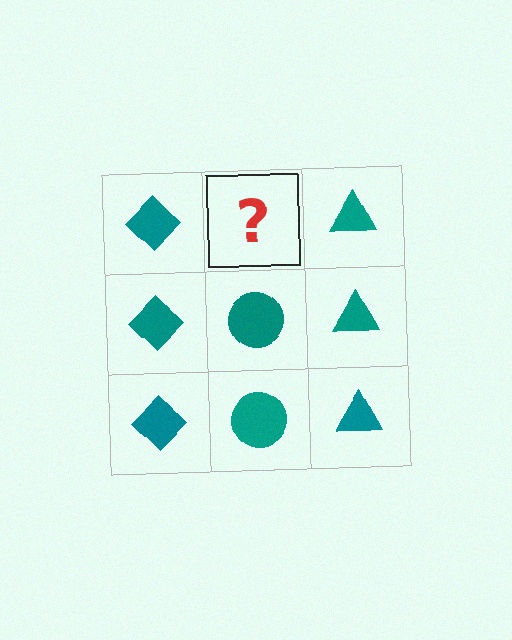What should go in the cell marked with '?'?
The missing cell should contain a teal circle.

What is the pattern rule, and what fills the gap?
The rule is that each column has a consistent shape. The gap should be filled with a teal circle.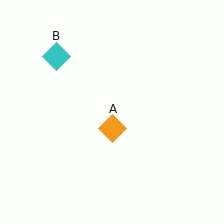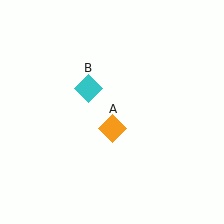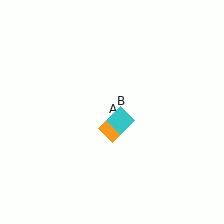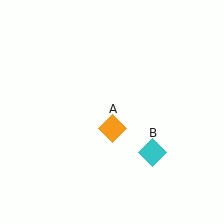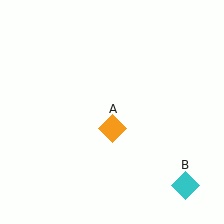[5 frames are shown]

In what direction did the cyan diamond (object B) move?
The cyan diamond (object B) moved down and to the right.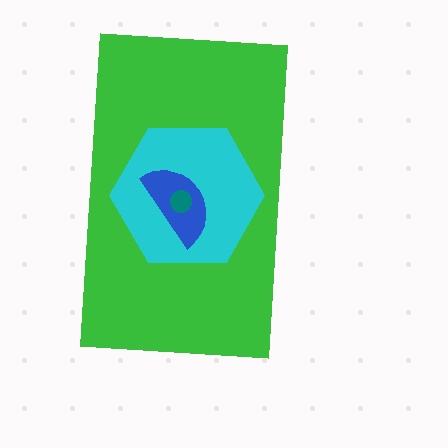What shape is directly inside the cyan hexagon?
The blue semicircle.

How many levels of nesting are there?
4.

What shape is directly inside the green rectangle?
The cyan hexagon.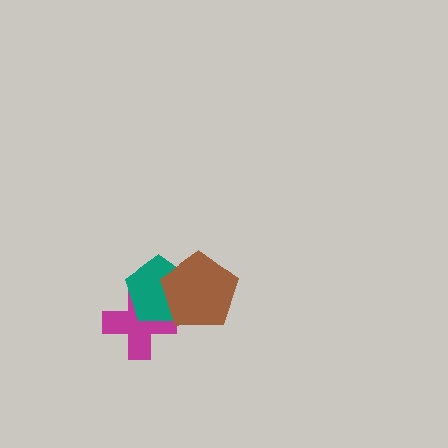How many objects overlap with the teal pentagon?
2 objects overlap with the teal pentagon.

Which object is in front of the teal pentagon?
The brown pentagon is in front of the teal pentagon.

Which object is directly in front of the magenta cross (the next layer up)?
The teal pentagon is directly in front of the magenta cross.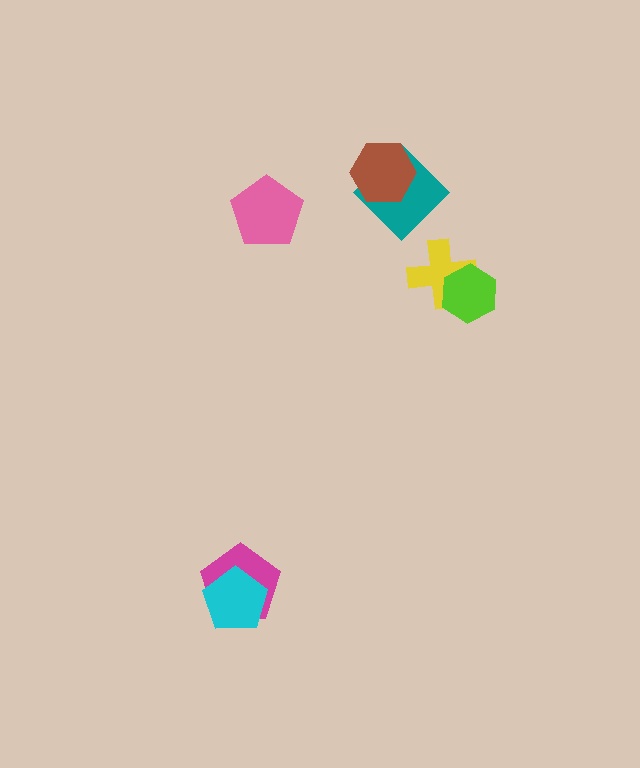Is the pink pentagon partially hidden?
No, no other shape covers it.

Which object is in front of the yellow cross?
The lime hexagon is in front of the yellow cross.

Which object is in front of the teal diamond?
The brown hexagon is in front of the teal diamond.